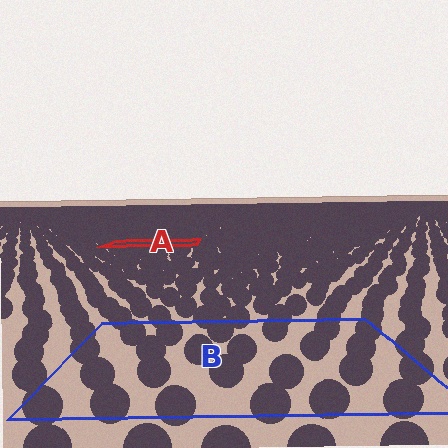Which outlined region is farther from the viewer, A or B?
Region A is farther from the viewer — the texture elements inside it appear smaller and more densely packed.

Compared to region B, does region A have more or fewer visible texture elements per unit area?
Region A has more texture elements per unit area — they are packed more densely because it is farther away.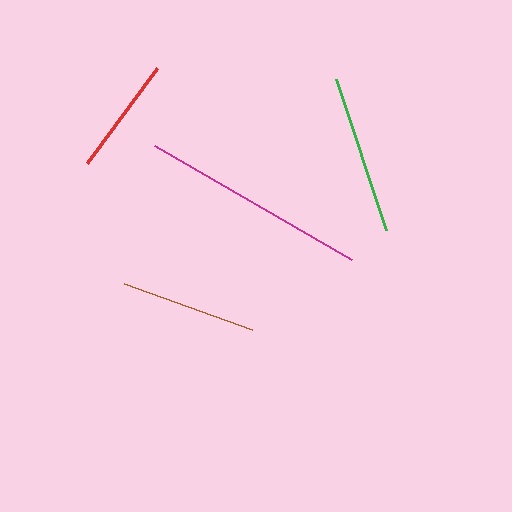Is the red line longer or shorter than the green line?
The green line is longer than the red line.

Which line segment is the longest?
The magenta line is the longest at approximately 228 pixels.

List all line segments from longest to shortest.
From longest to shortest: magenta, green, brown, red.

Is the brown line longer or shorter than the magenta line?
The magenta line is longer than the brown line.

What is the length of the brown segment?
The brown segment is approximately 136 pixels long.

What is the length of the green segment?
The green segment is approximately 159 pixels long.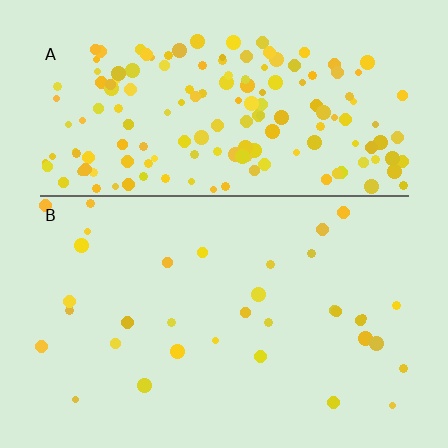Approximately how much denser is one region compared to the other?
Approximately 4.9× — region A over region B.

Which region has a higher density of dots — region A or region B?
A (the top).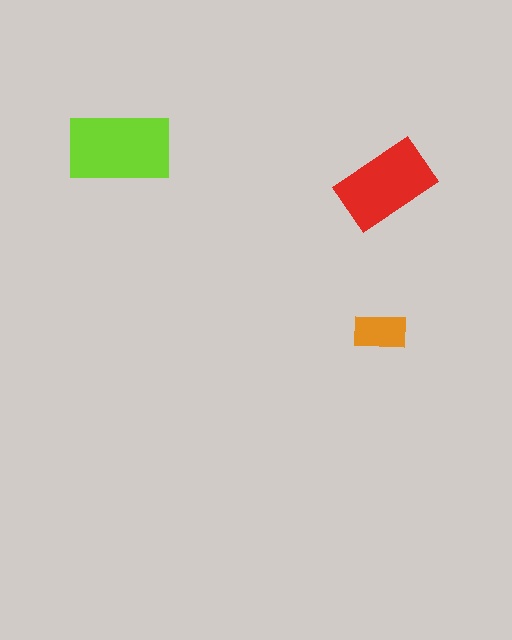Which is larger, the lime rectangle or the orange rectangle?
The lime one.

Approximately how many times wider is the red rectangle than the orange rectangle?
About 2 times wider.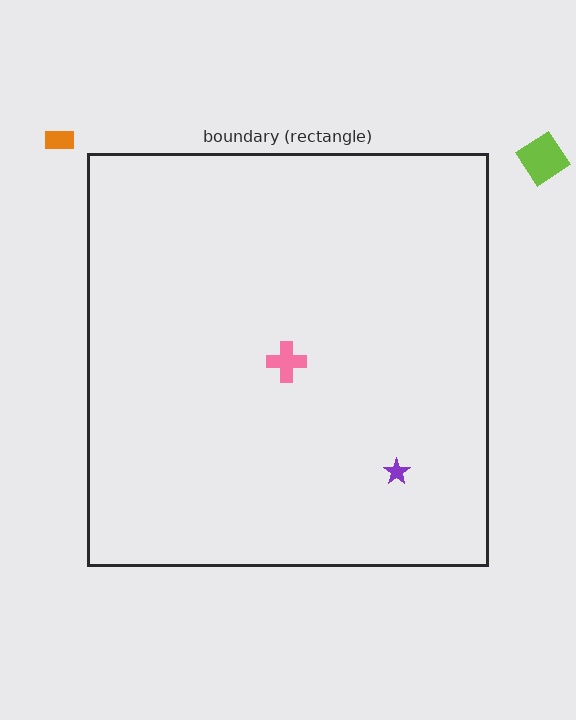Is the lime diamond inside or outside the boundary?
Outside.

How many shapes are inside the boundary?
2 inside, 2 outside.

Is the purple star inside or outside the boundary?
Inside.